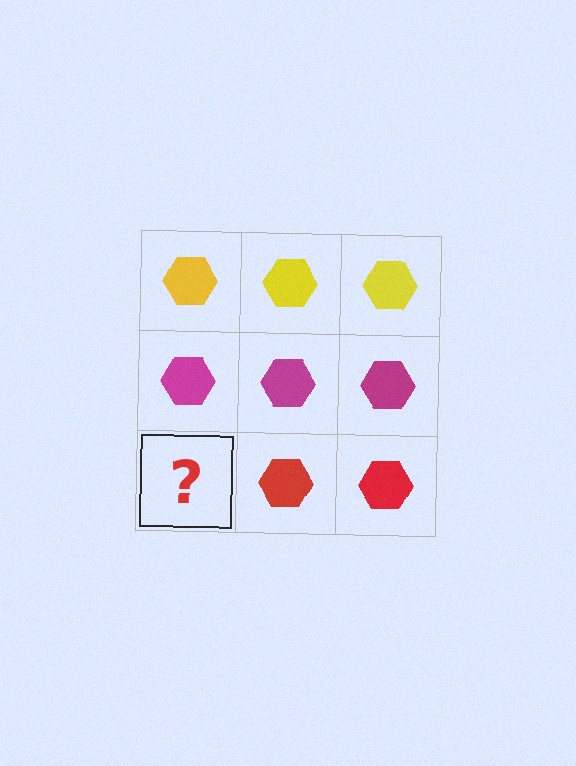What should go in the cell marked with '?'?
The missing cell should contain a red hexagon.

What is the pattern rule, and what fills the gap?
The rule is that each row has a consistent color. The gap should be filled with a red hexagon.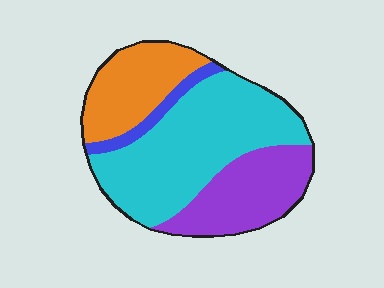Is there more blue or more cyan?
Cyan.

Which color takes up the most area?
Cyan, at roughly 50%.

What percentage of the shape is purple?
Purple covers about 25% of the shape.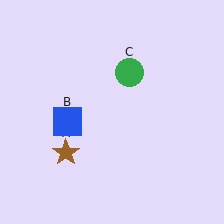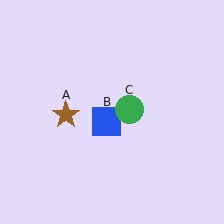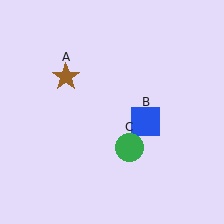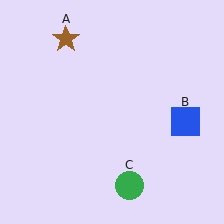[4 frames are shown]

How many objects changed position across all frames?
3 objects changed position: brown star (object A), blue square (object B), green circle (object C).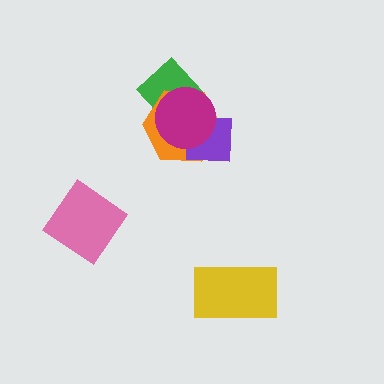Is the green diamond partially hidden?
Yes, it is partially covered by another shape.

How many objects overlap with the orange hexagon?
3 objects overlap with the orange hexagon.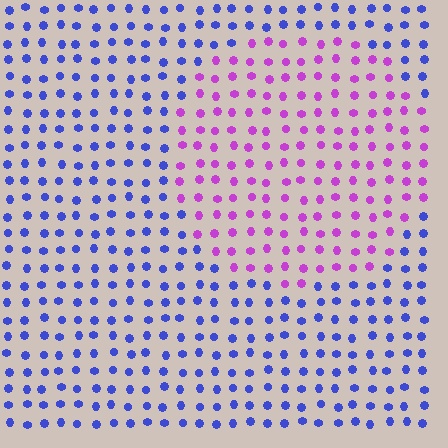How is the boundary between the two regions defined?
The boundary is defined purely by a slight shift in hue (about 59 degrees). Spacing, size, and orientation are identical on both sides.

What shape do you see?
I see a circle.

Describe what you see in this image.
The image is filled with small blue elements in a uniform arrangement. A circle-shaped region is visible where the elements are tinted to a slightly different hue, forming a subtle color boundary.